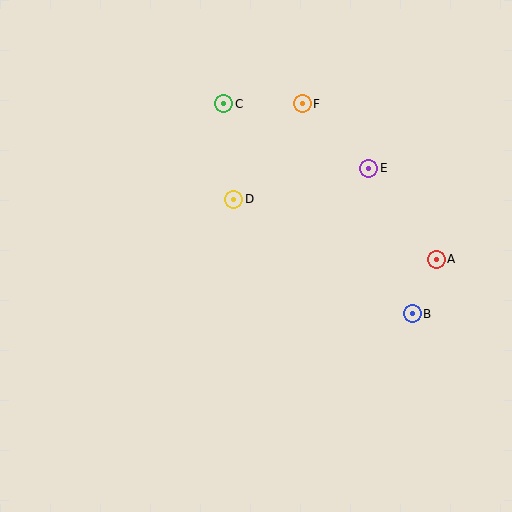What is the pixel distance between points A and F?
The distance between A and F is 205 pixels.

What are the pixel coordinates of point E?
Point E is at (369, 168).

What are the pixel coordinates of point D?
Point D is at (234, 199).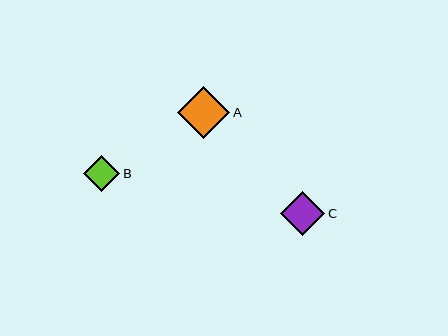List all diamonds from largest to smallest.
From largest to smallest: A, C, B.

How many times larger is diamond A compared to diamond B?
Diamond A is approximately 1.4 times the size of diamond B.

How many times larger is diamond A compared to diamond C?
Diamond A is approximately 1.2 times the size of diamond C.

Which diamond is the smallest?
Diamond B is the smallest with a size of approximately 37 pixels.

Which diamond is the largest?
Diamond A is the largest with a size of approximately 52 pixels.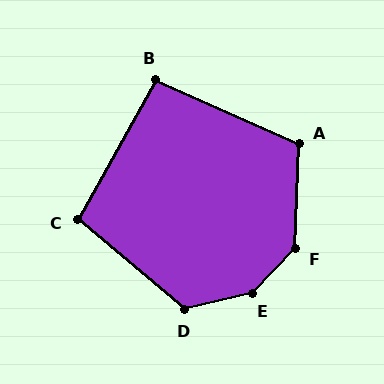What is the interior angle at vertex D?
Approximately 126 degrees (obtuse).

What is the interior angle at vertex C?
Approximately 101 degrees (obtuse).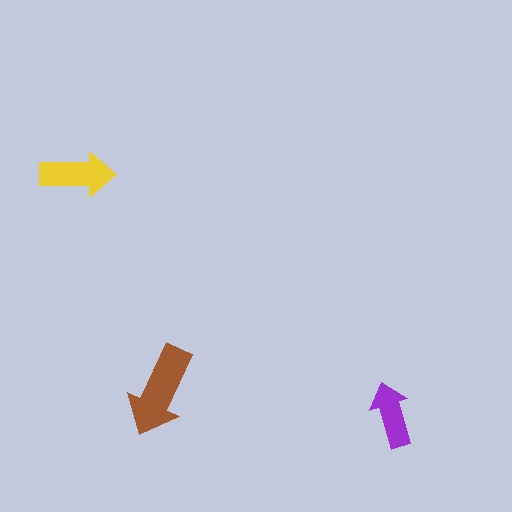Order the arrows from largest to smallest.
the brown one, the yellow one, the purple one.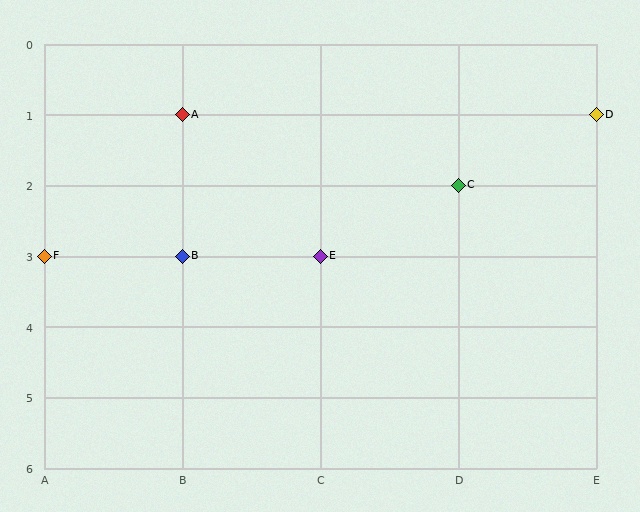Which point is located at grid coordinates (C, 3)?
Point E is at (C, 3).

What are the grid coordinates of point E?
Point E is at grid coordinates (C, 3).